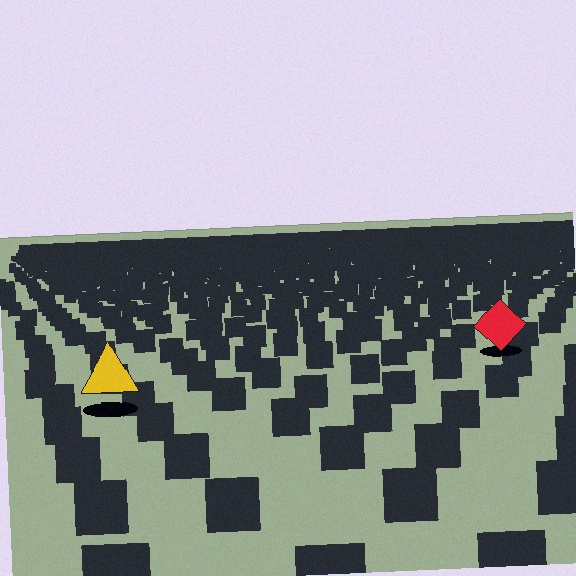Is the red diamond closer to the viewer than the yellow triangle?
No. The yellow triangle is closer — you can tell from the texture gradient: the ground texture is coarser near it.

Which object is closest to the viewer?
The yellow triangle is closest. The texture marks near it are larger and more spread out.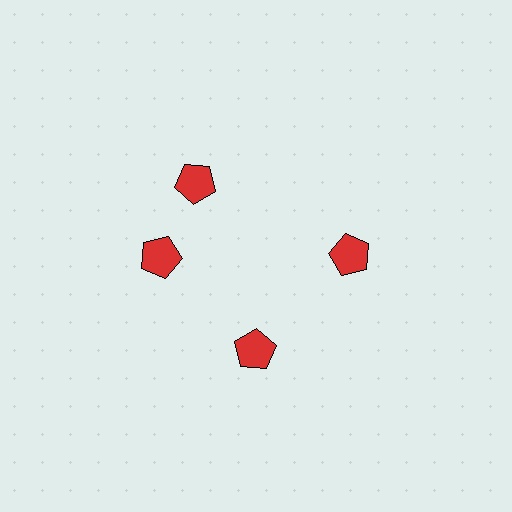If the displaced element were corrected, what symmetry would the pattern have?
It would have 4-fold rotational symmetry — the pattern would map onto itself every 90 degrees.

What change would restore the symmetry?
The symmetry would be restored by rotating it back into even spacing with its neighbors so that all 4 pentagons sit at equal angles and equal distance from the center.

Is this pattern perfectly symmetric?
No. The 4 red pentagons are arranged in a ring, but one element near the 12 o'clock position is rotated out of alignment along the ring, breaking the 4-fold rotational symmetry.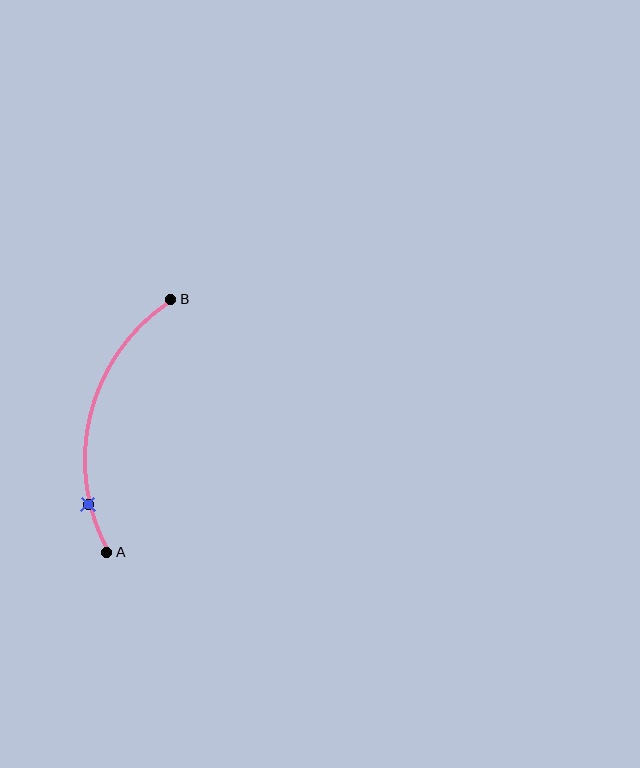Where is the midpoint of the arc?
The arc midpoint is the point on the curve farthest from the straight line joining A and B. It sits to the left of that line.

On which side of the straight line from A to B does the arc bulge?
The arc bulges to the left of the straight line connecting A and B.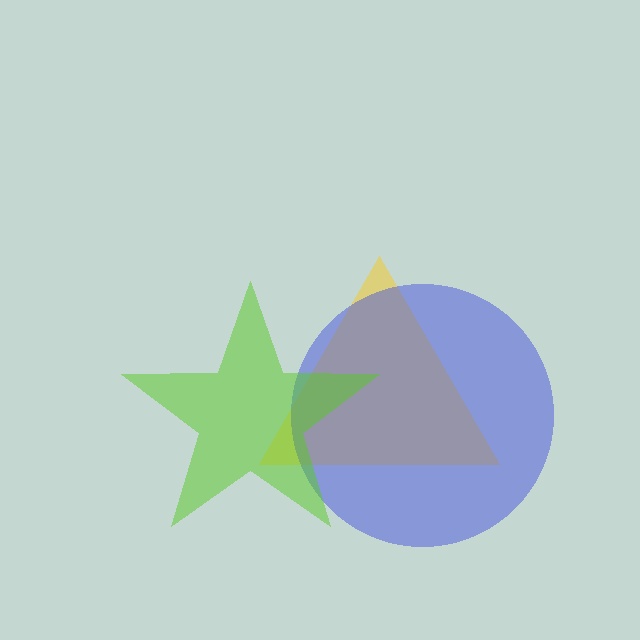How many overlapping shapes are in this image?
There are 3 overlapping shapes in the image.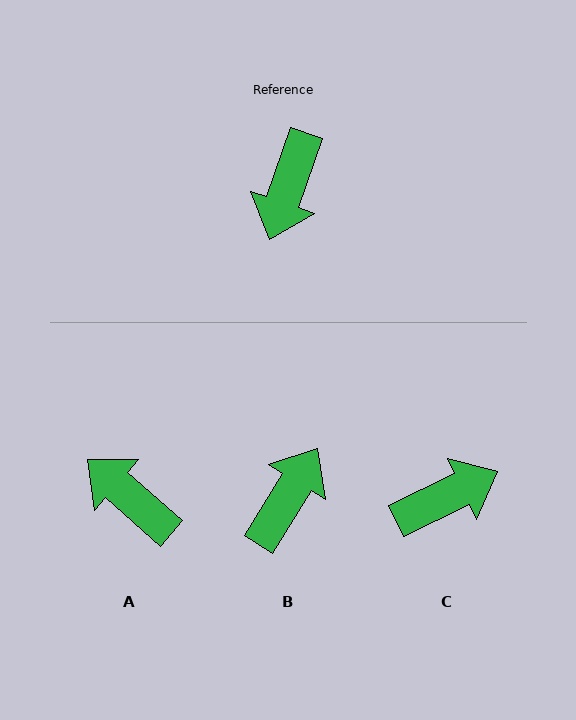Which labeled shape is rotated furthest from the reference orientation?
B, about 167 degrees away.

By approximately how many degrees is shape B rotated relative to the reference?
Approximately 167 degrees counter-clockwise.